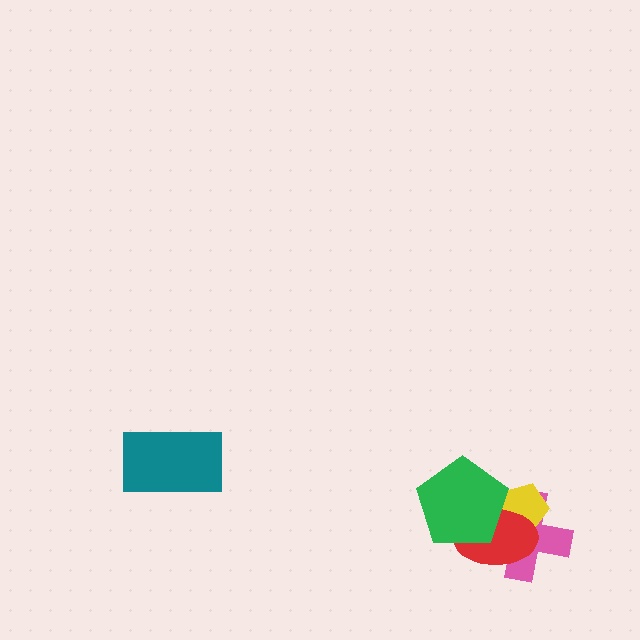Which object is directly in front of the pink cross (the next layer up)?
The yellow pentagon is directly in front of the pink cross.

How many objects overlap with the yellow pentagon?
3 objects overlap with the yellow pentagon.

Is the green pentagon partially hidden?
No, no other shape covers it.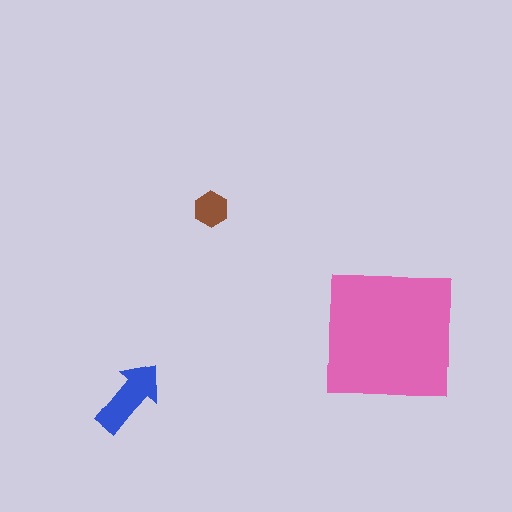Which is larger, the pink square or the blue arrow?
The pink square.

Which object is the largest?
The pink square.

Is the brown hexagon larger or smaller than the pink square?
Smaller.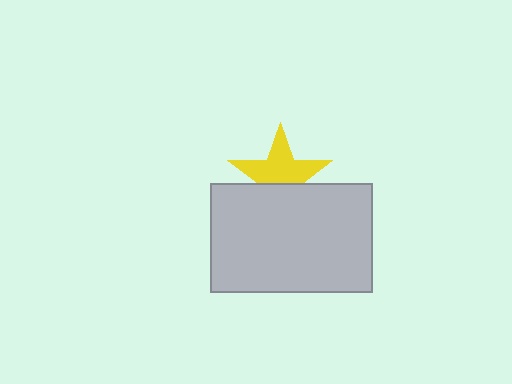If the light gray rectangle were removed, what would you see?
You would see the complete yellow star.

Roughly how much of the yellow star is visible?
About half of it is visible (roughly 63%).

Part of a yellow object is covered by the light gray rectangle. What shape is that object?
It is a star.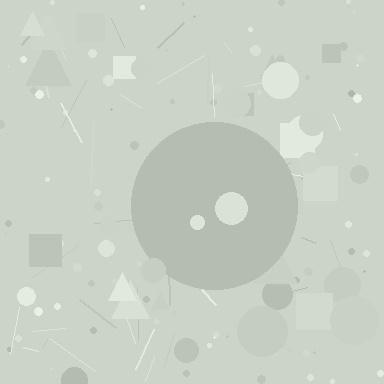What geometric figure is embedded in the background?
A circle is embedded in the background.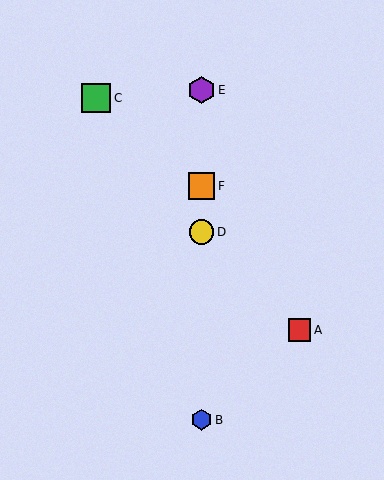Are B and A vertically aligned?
No, B is at x≈202 and A is at x≈300.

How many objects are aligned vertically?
4 objects (B, D, E, F) are aligned vertically.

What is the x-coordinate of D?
Object D is at x≈202.